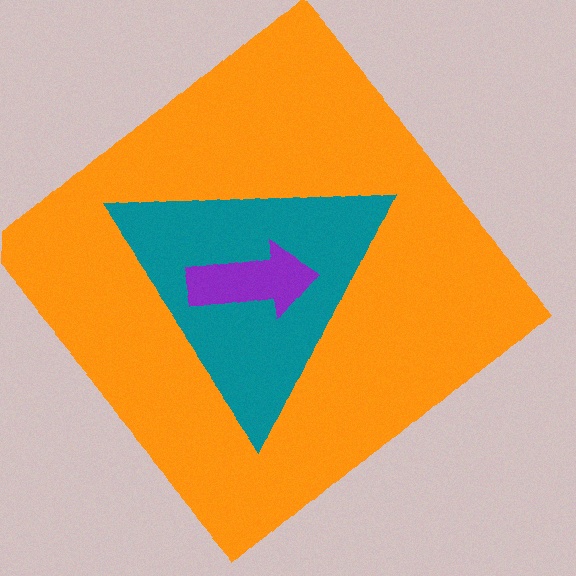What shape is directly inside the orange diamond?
The teal triangle.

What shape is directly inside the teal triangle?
The purple arrow.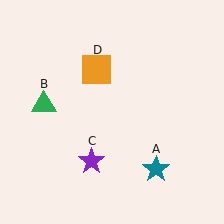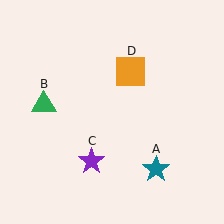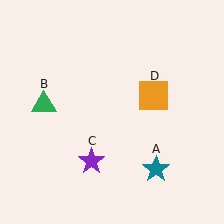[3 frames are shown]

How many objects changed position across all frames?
1 object changed position: orange square (object D).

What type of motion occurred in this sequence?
The orange square (object D) rotated clockwise around the center of the scene.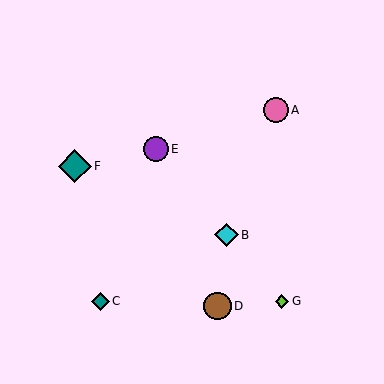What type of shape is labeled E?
Shape E is a purple circle.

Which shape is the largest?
The teal diamond (labeled F) is the largest.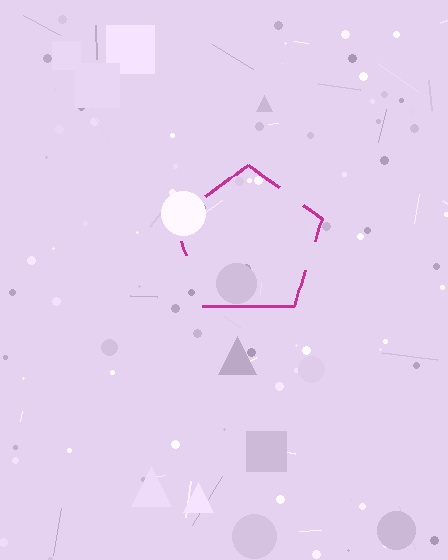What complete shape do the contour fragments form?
The contour fragments form a pentagon.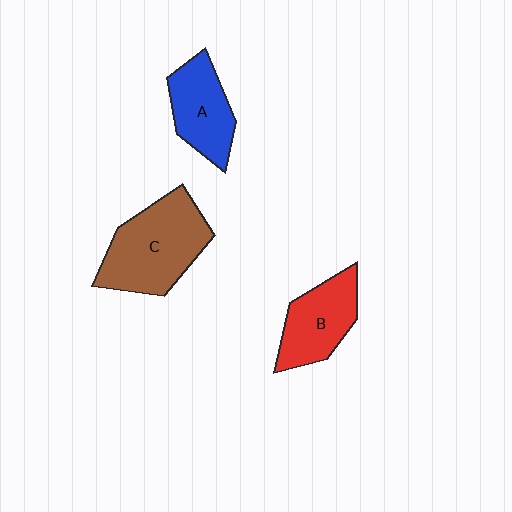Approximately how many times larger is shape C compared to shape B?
Approximately 1.5 times.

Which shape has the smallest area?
Shape A (blue).